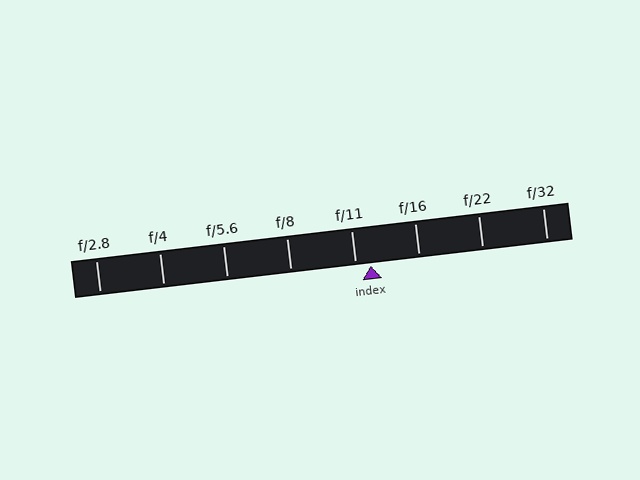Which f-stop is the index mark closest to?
The index mark is closest to f/11.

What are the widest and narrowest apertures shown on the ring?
The widest aperture shown is f/2.8 and the narrowest is f/32.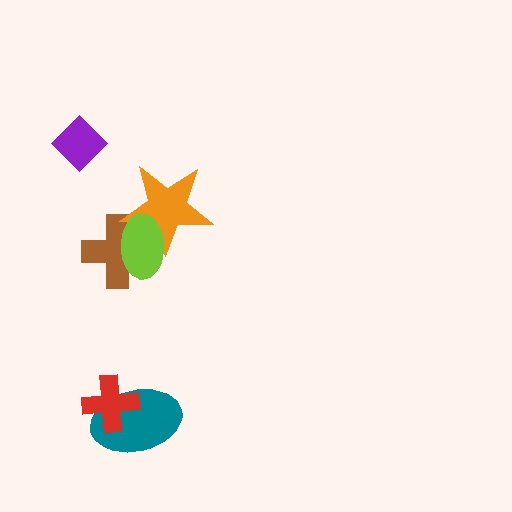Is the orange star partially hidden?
Yes, it is partially covered by another shape.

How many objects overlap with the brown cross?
2 objects overlap with the brown cross.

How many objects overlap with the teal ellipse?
1 object overlaps with the teal ellipse.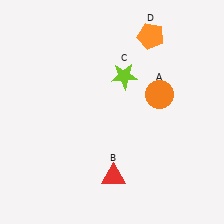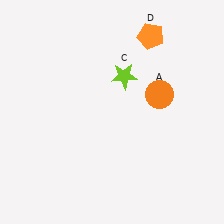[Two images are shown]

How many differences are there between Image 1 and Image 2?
There is 1 difference between the two images.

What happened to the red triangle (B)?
The red triangle (B) was removed in Image 2. It was in the bottom-right area of Image 1.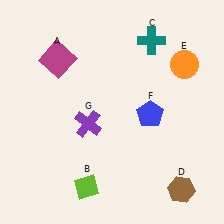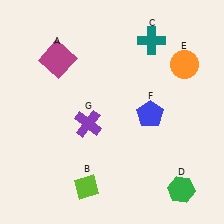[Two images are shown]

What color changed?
The hexagon (D) changed from brown in Image 1 to green in Image 2.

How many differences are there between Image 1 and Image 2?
There is 1 difference between the two images.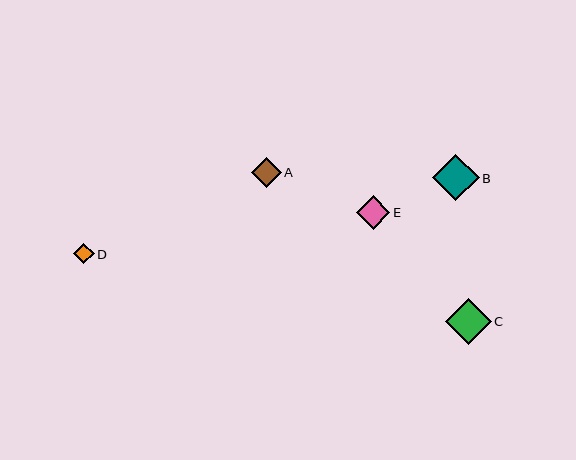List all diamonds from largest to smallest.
From largest to smallest: B, C, E, A, D.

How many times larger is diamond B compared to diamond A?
Diamond B is approximately 1.5 times the size of diamond A.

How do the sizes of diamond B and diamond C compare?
Diamond B and diamond C are approximately the same size.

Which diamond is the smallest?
Diamond D is the smallest with a size of approximately 20 pixels.